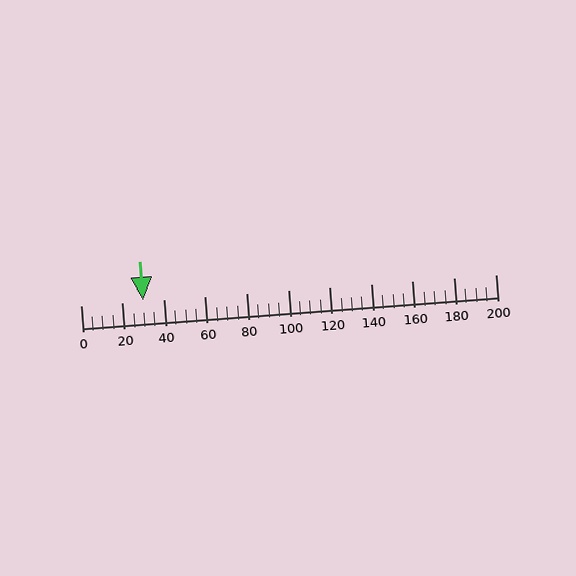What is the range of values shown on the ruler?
The ruler shows values from 0 to 200.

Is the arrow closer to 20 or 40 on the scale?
The arrow is closer to 40.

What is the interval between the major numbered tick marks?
The major tick marks are spaced 20 units apart.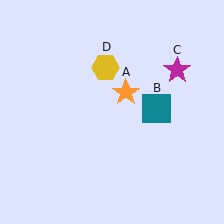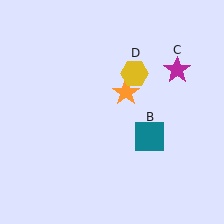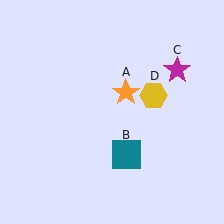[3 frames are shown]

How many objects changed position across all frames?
2 objects changed position: teal square (object B), yellow hexagon (object D).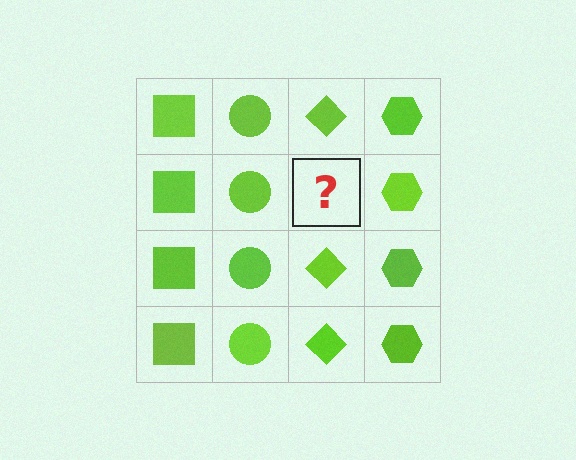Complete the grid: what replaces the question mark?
The question mark should be replaced with a lime diamond.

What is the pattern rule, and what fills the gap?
The rule is that each column has a consistent shape. The gap should be filled with a lime diamond.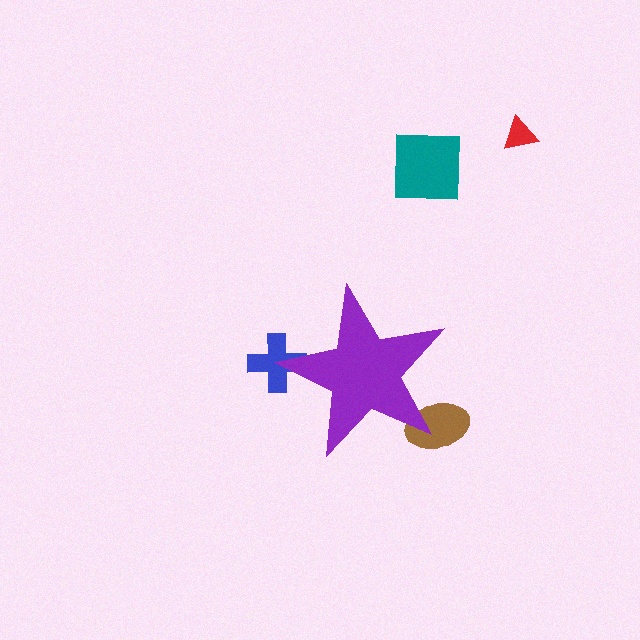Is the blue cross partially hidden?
Yes, the blue cross is partially hidden behind the purple star.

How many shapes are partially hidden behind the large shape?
2 shapes are partially hidden.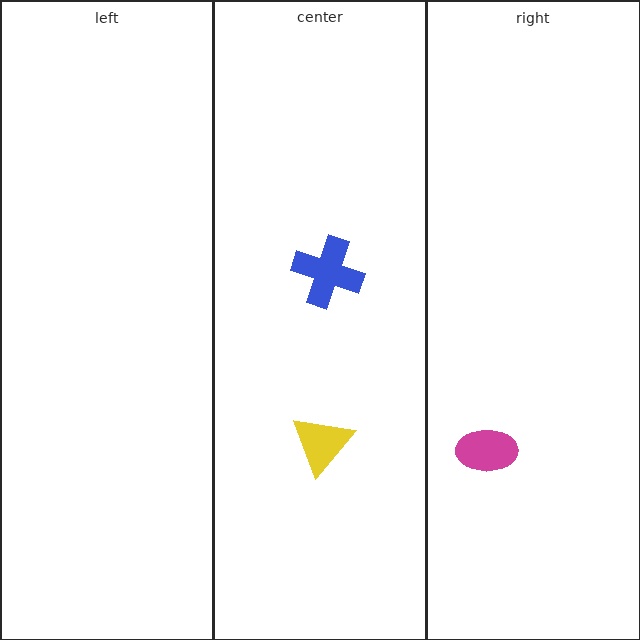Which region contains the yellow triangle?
The center region.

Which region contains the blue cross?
The center region.